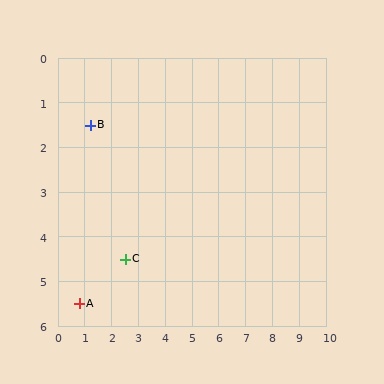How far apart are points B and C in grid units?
Points B and C are about 3.3 grid units apart.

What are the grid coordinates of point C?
Point C is at approximately (2.5, 4.5).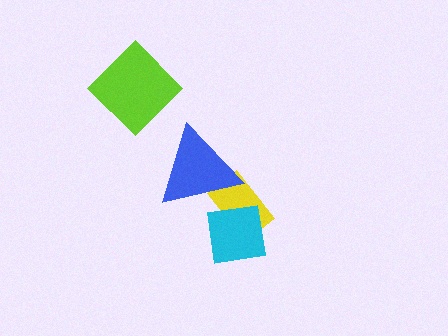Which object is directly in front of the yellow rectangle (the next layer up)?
The cyan square is directly in front of the yellow rectangle.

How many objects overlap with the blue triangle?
1 object overlaps with the blue triangle.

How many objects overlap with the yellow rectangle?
2 objects overlap with the yellow rectangle.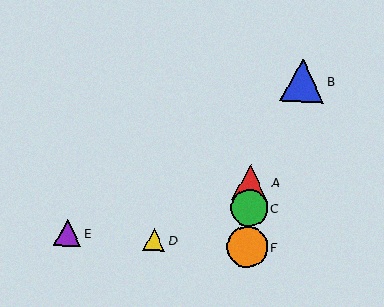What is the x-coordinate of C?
Object C is at x≈249.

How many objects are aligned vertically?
3 objects (A, C, F) are aligned vertically.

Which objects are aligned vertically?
Objects A, C, F are aligned vertically.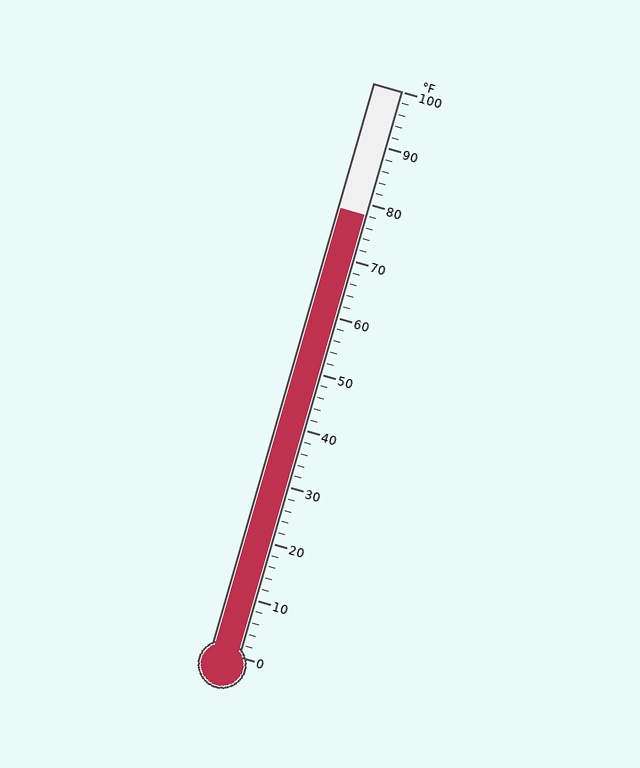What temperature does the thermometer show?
The thermometer shows approximately 78°F.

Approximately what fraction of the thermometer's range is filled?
The thermometer is filled to approximately 80% of its range.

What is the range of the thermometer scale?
The thermometer scale ranges from 0°F to 100°F.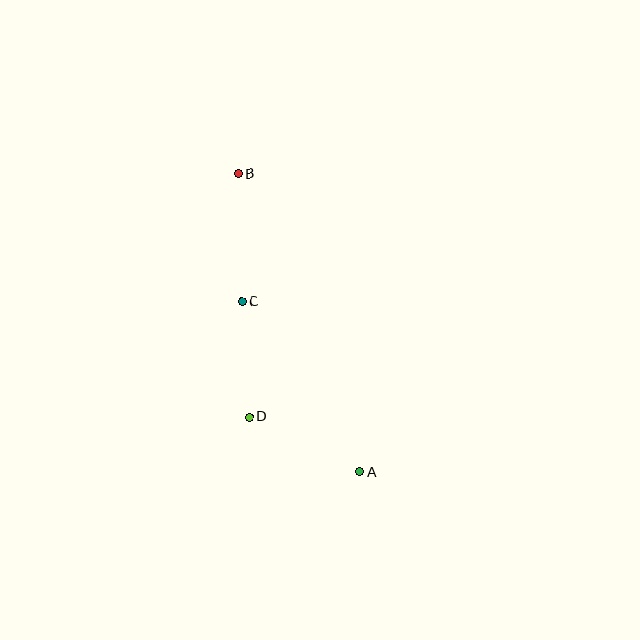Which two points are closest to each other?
Points C and D are closest to each other.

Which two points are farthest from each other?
Points A and B are farthest from each other.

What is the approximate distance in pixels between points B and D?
The distance between B and D is approximately 244 pixels.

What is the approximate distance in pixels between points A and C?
The distance between A and C is approximately 207 pixels.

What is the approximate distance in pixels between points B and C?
The distance between B and C is approximately 128 pixels.